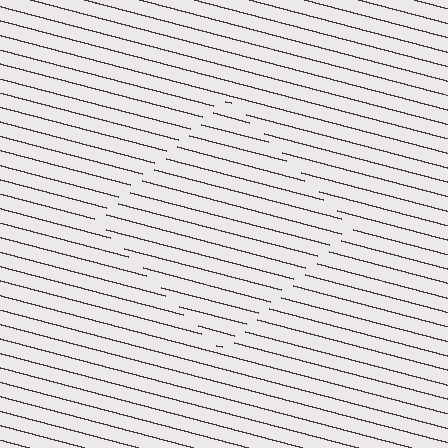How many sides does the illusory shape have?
4 sides — the line-ends trace a square.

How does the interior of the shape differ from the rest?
The interior of the shape contains the same grating, shifted by half a period — the contour is defined by the phase discontinuity where line-ends from the inner and outer gratings abut.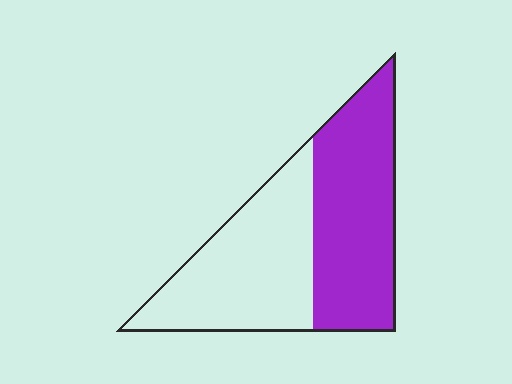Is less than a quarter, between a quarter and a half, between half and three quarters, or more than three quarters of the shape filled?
Between half and three quarters.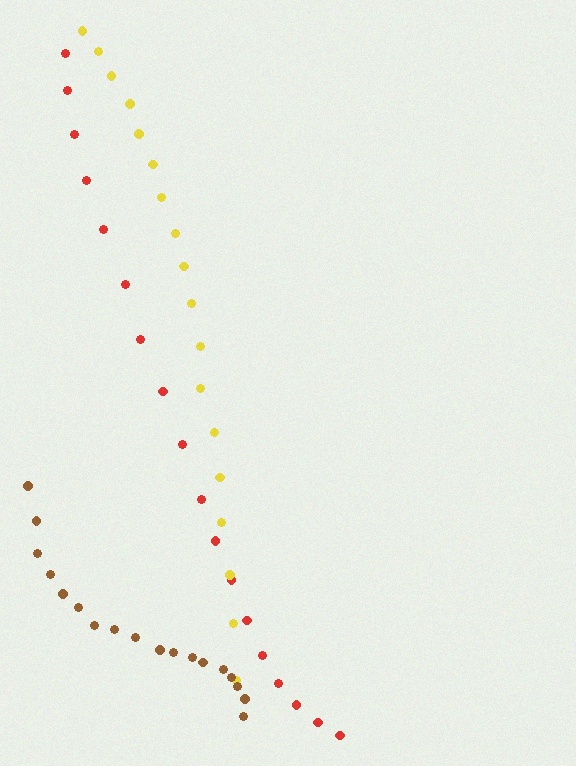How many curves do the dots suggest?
There are 3 distinct paths.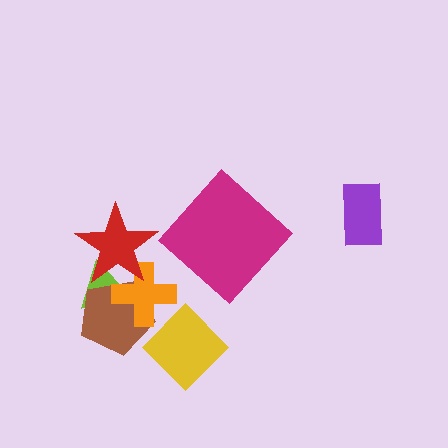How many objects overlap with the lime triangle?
3 objects overlap with the lime triangle.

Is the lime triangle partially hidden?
Yes, it is partially covered by another shape.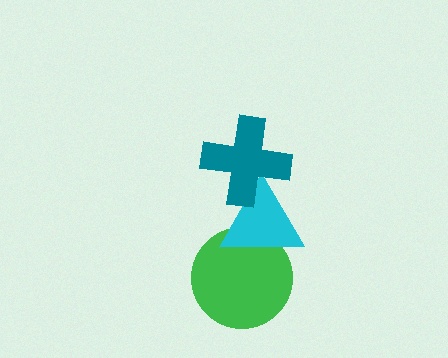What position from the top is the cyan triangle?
The cyan triangle is 2nd from the top.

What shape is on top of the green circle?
The cyan triangle is on top of the green circle.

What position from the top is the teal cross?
The teal cross is 1st from the top.